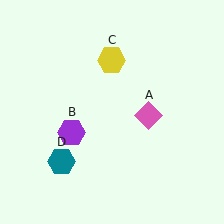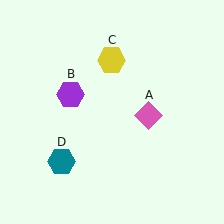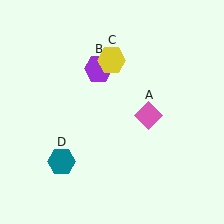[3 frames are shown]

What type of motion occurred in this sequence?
The purple hexagon (object B) rotated clockwise around the center of the scene.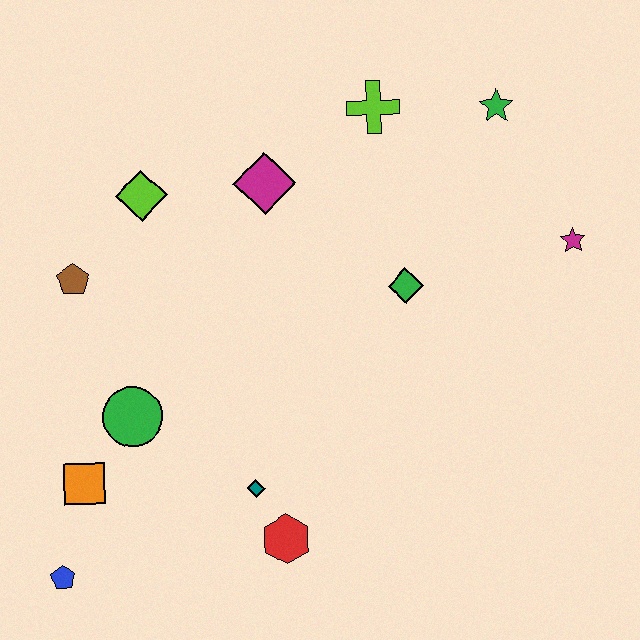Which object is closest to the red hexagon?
The teal diamond is closest to the red hexagon.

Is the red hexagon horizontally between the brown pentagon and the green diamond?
Yes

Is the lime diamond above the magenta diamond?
No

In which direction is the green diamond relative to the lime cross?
The green diamond is below the lime cross.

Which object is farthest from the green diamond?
The blue pentagon is farthest from the green diamond.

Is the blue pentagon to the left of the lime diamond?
Yes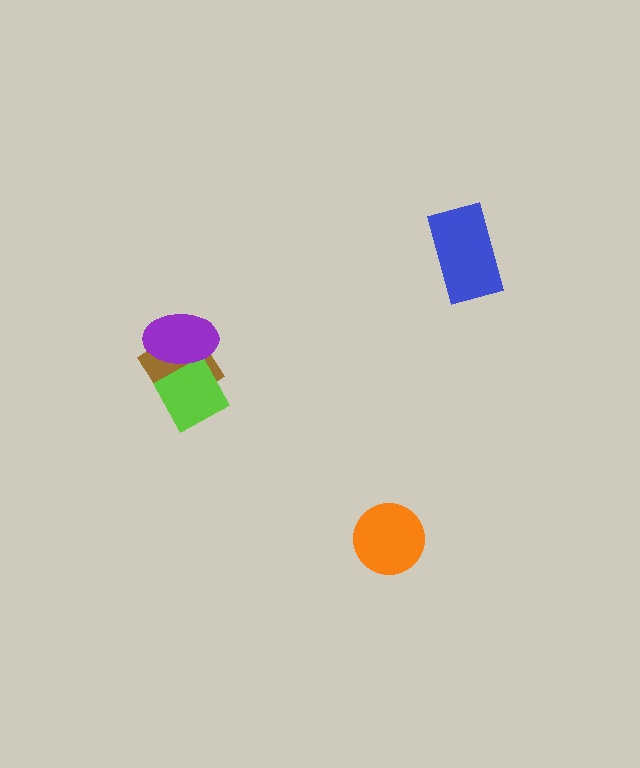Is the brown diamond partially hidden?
Yes, it is partially covered by another shape.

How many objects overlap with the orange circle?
0 objects overlap with the orange circle.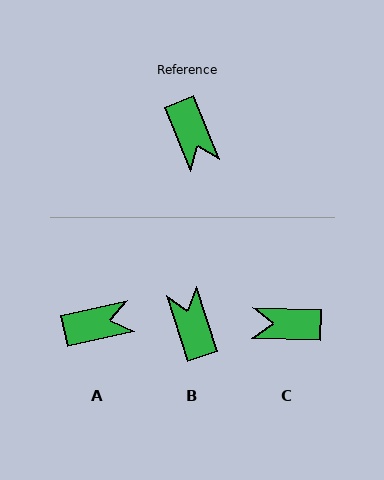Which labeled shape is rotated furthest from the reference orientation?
B, about 175 degrees away.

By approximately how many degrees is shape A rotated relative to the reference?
Approximately 80 degrees counter-clockwise.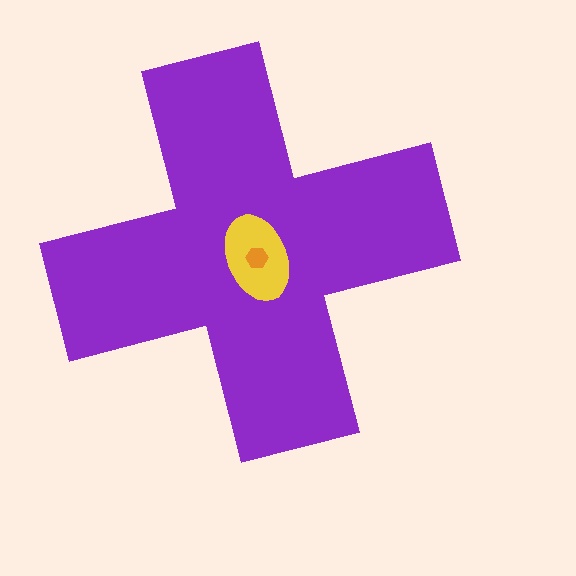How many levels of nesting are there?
3.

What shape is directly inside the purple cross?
The yellow ellipse.